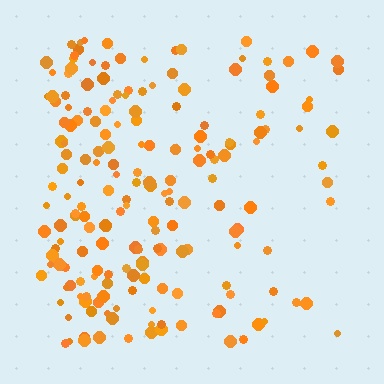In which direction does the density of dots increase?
From right to left, with the left side densest.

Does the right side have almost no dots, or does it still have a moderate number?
Still a moderate number, just noticeably fewer than the left.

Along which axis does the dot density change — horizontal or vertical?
Horizontal.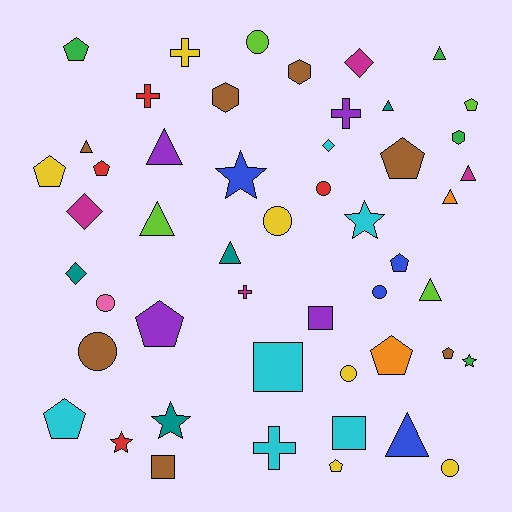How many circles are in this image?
There are 8 circles.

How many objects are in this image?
There are 50 objects.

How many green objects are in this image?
There are 4 green objects.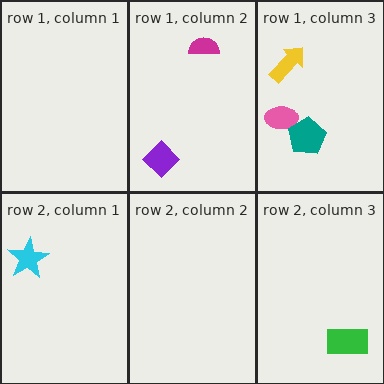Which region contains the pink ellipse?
The row 1, column 3 region.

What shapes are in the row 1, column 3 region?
The yellow arrow, the pink ellipse, the teal pentagon.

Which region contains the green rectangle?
The row 2, column 3 region.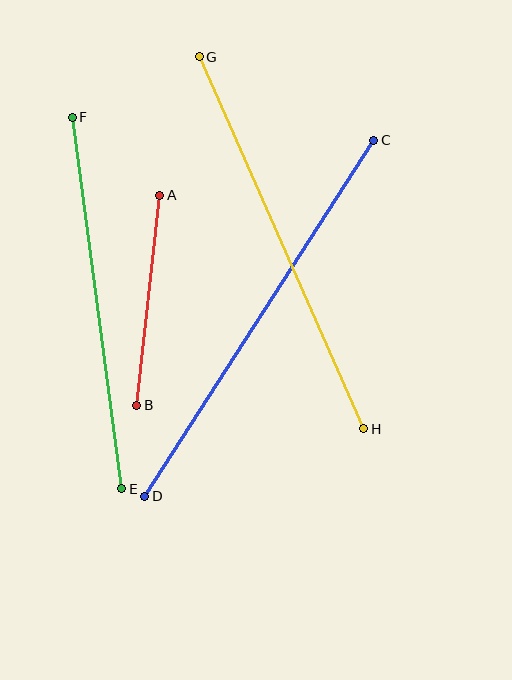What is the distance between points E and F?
The distance is approximately 375 pixels.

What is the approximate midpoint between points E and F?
The midpoint is at approximately (97, 303) pixels.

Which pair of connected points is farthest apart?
Points C and D are farthest apart.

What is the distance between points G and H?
The distance is approximately 406 pixels.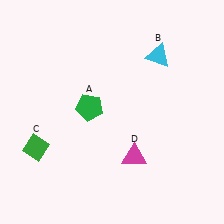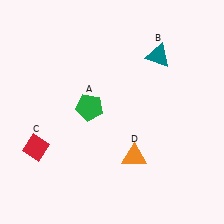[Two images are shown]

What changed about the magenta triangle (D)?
In Image 1, D is magenta. In Image 2, it changed to orange.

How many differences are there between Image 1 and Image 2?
There are 3 differences between the two images.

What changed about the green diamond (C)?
In Image 1, C is green. In Image 2, it changed to red.